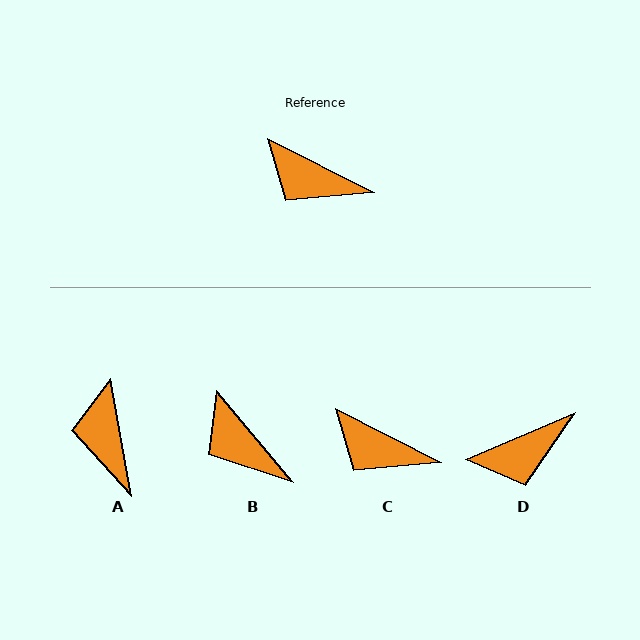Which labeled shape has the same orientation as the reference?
C.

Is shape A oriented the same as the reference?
No, it is off by about 53 degrees.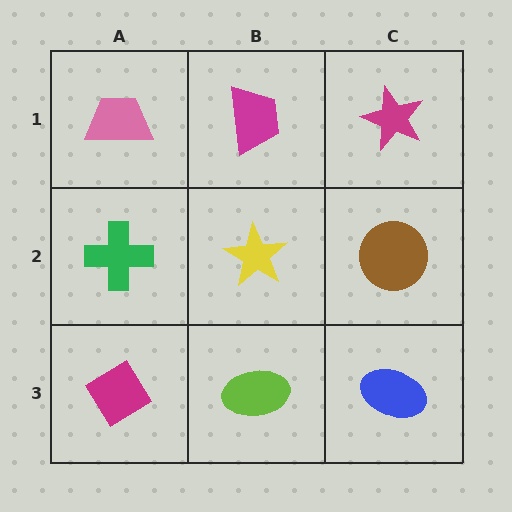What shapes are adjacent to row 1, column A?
A green cross (row 2, column A), a magenta trapezoid (row 1, column B).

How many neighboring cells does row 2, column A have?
3.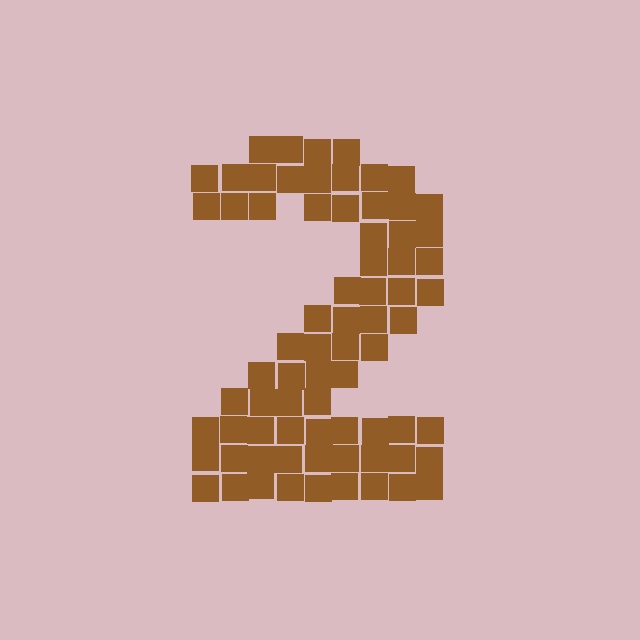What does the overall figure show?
The overall figure shows the digit 2.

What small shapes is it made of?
It is made of small squares.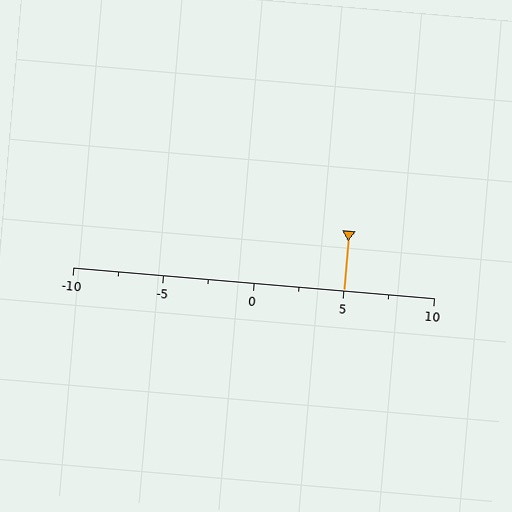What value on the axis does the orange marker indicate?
The marker indicates approximately 5.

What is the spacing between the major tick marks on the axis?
The major ticks are spaced 5 apart.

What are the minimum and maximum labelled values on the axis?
The axis runs from -10 to 10.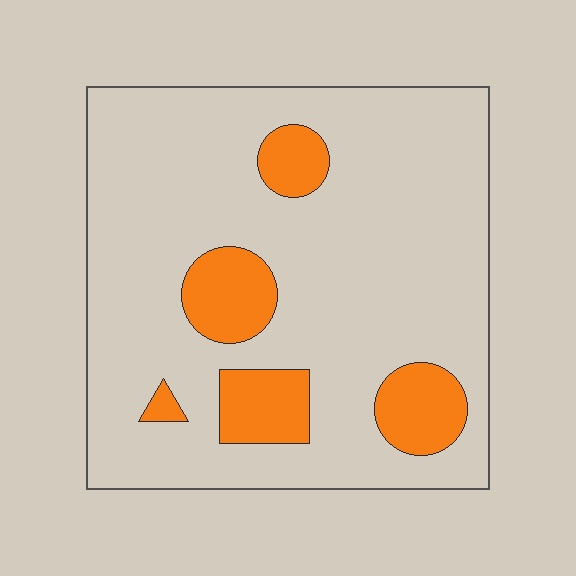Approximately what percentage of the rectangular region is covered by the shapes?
Approximately 15%.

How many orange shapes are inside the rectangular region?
5.